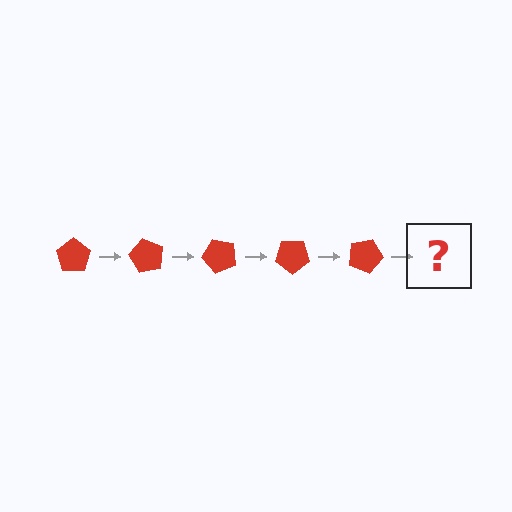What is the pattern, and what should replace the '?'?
The pattern is that the pentagon rotates 60 degrees each step. The '?' should be a red pentagon rotated 300 degrees.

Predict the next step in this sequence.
The next step is a red pentagon rotated 300 degrees.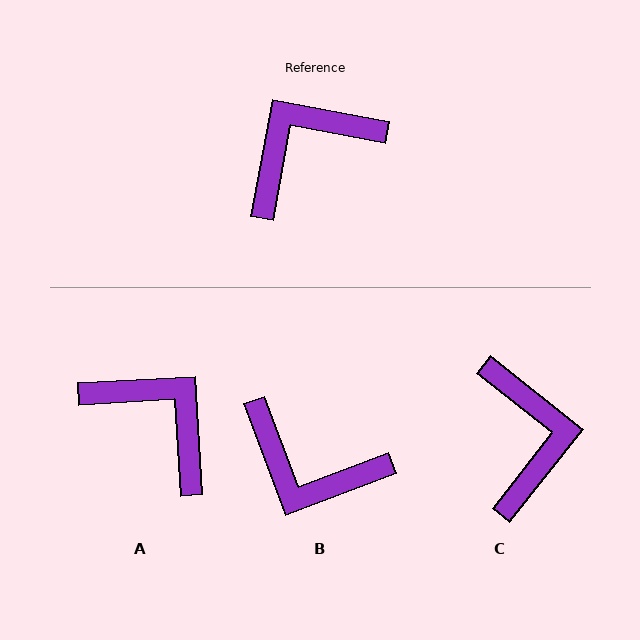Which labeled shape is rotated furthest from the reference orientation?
B, about 121 degrees away.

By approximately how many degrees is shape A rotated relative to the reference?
Approximately 76 degrees clockwise.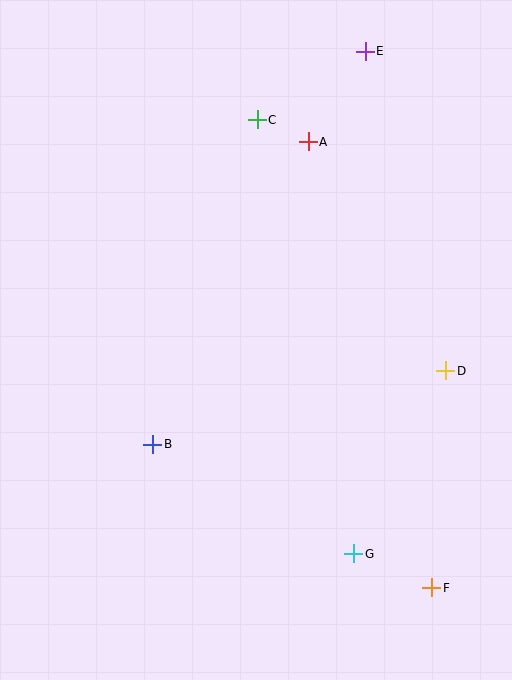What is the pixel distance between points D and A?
The distance between D and A is 267 pixels.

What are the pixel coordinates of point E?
Point E is at (365, 51).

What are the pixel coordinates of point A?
Point A is at (308, 142).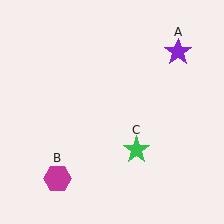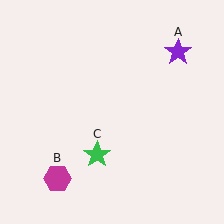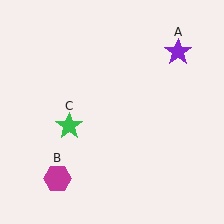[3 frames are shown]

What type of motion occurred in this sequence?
The green star (object C) rotated clockwise around the center of the scene.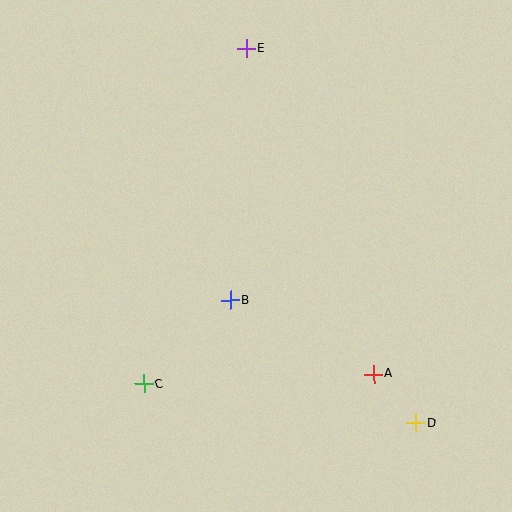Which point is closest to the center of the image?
Point B at (230, 301) is closest to the center.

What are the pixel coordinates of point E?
Point E is at (246, 49).